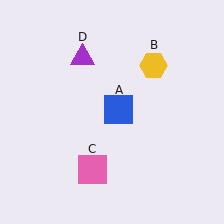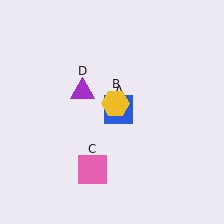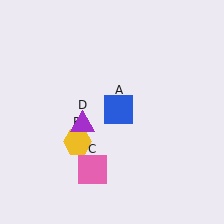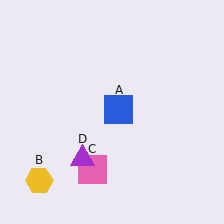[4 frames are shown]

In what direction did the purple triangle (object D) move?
The purple triangle (object D) moved down.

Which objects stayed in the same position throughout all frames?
Blue square (object A) and pink square (object C) remained stationary.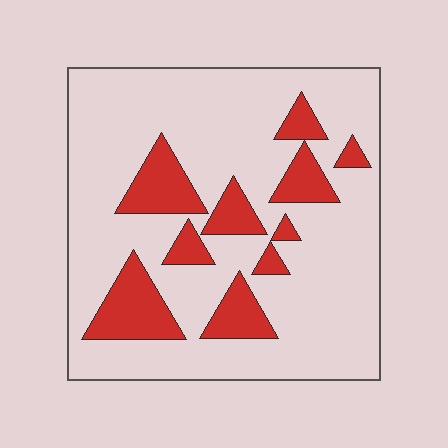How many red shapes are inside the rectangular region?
10.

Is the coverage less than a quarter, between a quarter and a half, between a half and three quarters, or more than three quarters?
Less than a quarter.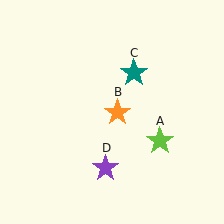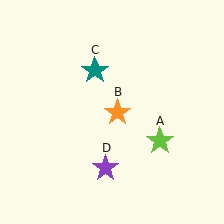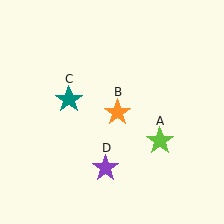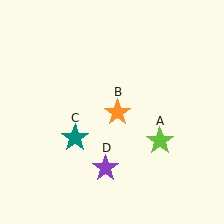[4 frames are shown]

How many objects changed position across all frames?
1 object changed position: teal star (object C).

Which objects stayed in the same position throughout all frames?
Lime star (object A) and orange star (object B) and purple star (object D) remained stationary.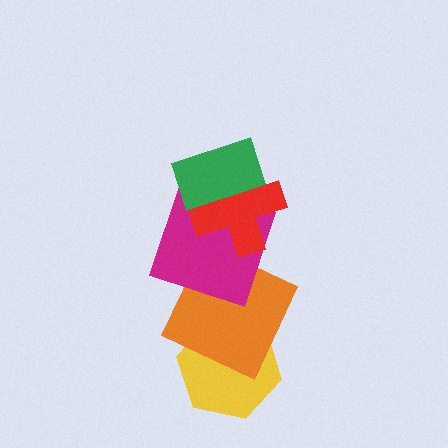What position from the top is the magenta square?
The magenta square is 3rd from the top.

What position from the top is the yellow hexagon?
The yellow hexagon is 5th from the top.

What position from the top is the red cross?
The red cross is 2nd from the top.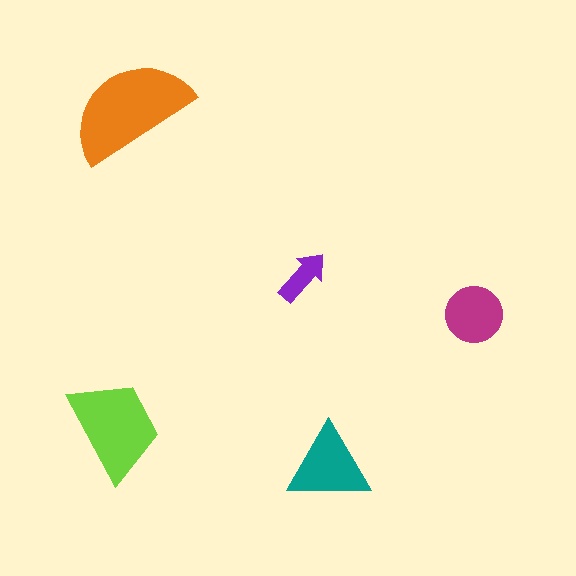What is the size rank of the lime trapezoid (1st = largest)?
2nd.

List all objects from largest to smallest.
The orange semicircle, the lime trapezoid, the teal triangle, the magenta circle, the purple arrow.